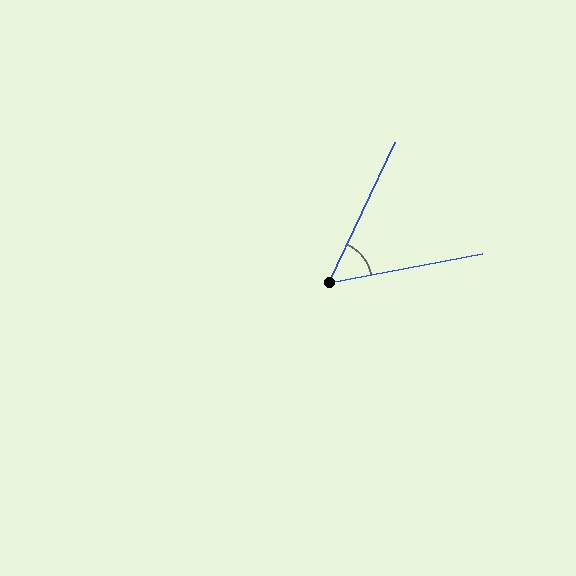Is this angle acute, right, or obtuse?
It is acute.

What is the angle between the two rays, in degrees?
Approximately 54 degrees.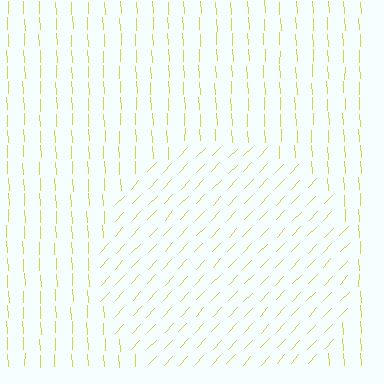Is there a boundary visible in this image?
Yes, there is a texture boundary formed by a change in line orientation.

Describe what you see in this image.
The image is filled with small yellow line segments. A circle region in the image has lines oriented differently from the surrounding lines, creating a visible texture boundary.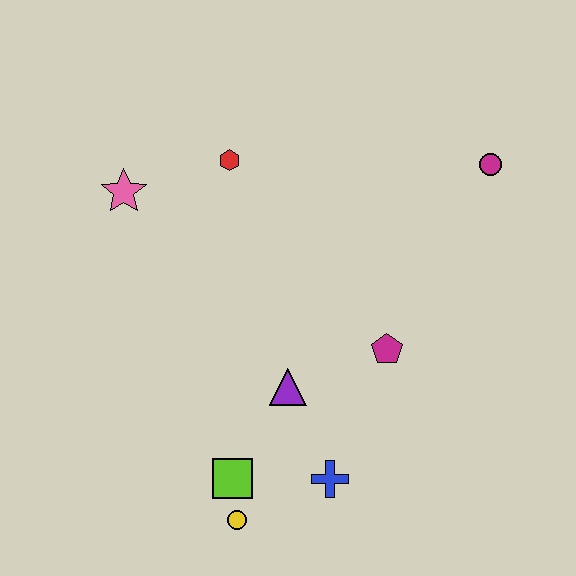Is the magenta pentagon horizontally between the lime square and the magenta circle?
Yes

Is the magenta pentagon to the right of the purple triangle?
Yes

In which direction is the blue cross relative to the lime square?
The blue cross is to the right of the lime square.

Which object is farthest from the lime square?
The magenta circle is farthest from the lime square.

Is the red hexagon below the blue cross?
No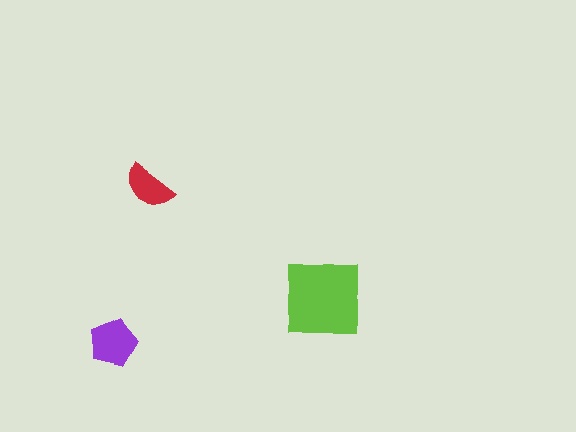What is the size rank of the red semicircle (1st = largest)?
3rd.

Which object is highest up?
The red semicircle is topmost.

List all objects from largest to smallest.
The lime square, the purple pentagon, the red semicircle.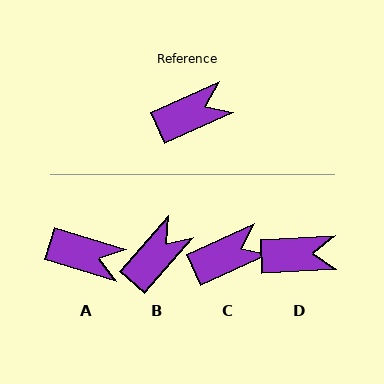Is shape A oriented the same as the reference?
No, it is off by about 41 degrees.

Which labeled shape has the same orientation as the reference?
C.